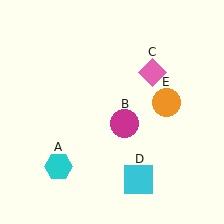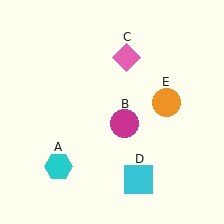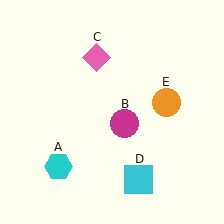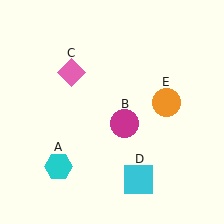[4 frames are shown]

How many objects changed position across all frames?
1 object changed position: pink diamond (object C).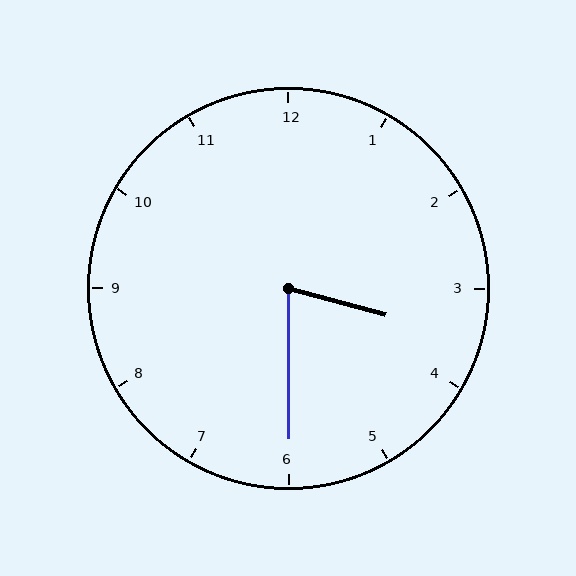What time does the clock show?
3:30.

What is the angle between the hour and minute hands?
Approximately 75 degrees.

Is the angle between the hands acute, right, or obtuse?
It is acute.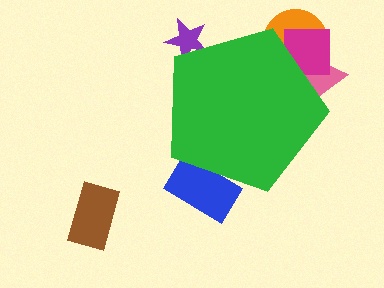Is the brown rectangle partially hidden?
No, the brown rectangle is fully visible.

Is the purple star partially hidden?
Yes, the purple star is partially hidden behind the green pentagon.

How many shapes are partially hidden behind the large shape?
5 shapes are partially hidden.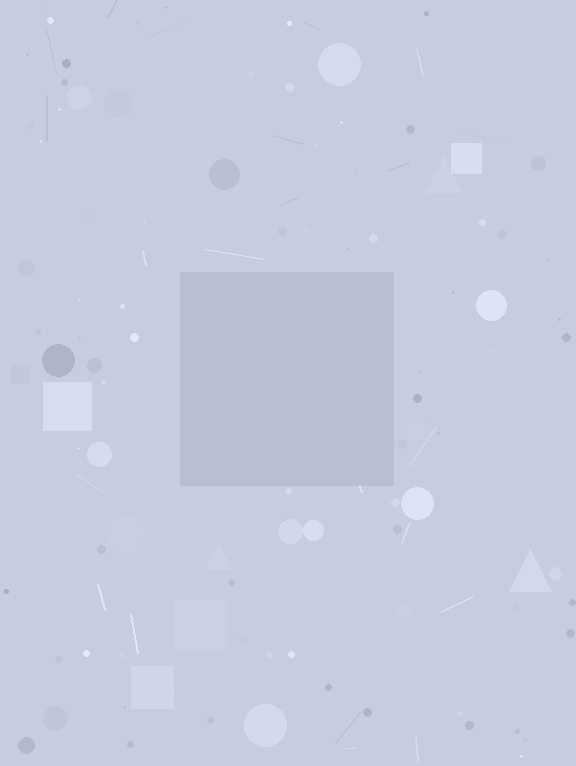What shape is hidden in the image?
A square is hidden in the image.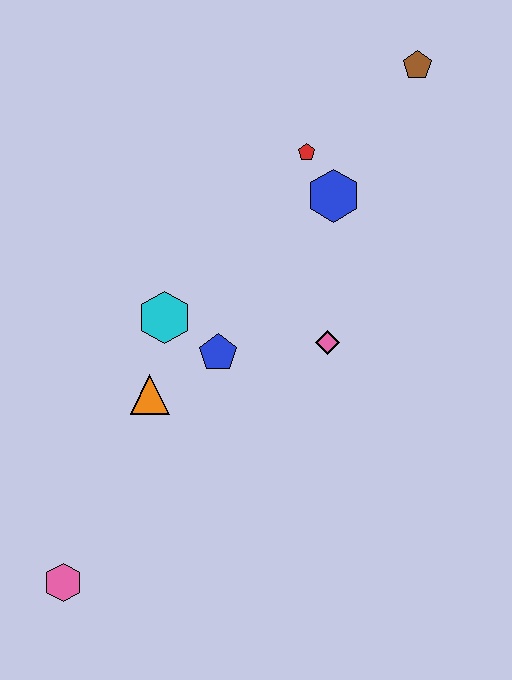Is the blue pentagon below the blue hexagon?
Yes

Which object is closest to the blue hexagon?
The red pentagon is closest to the blue hexagon.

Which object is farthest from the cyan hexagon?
The brown pentagon is farthest from the cyan hexagon.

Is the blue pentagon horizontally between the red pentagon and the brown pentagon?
No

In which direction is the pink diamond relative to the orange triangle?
The pink diamond is to the right of the orange triangle.